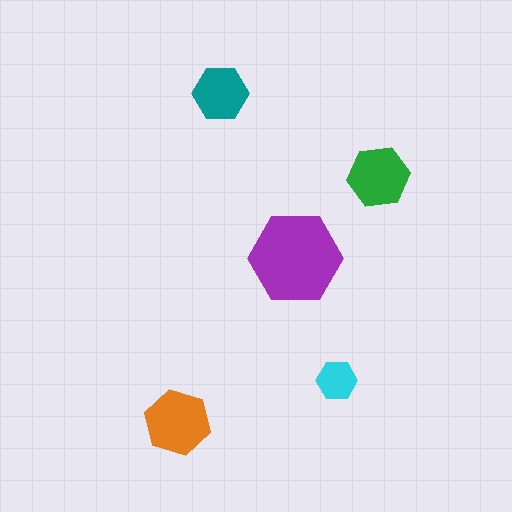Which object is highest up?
The teal hexagon is topmost.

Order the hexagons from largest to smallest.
the purple one, the orange one, the green one, the teal one, the cyan one.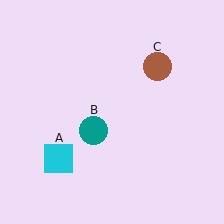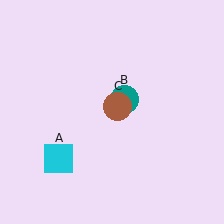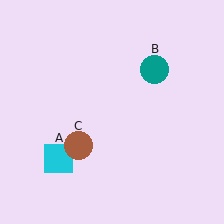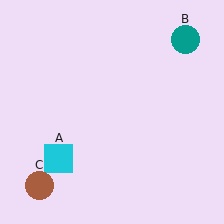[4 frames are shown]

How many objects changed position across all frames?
2 objects changed position: teal circle (object B), brown circle (object C).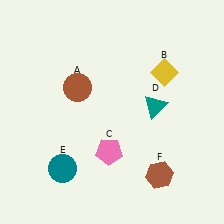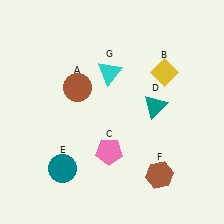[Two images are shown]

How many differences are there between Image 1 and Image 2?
There is 1 difference between the two images.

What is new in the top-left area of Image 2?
A cyan triangle (G) was added in the top-left area of Image 2.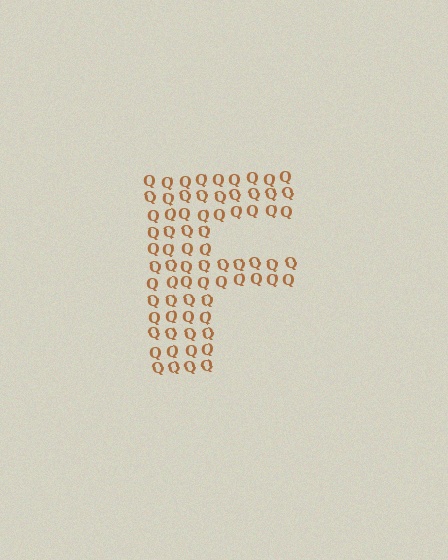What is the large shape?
The large shape is the letter F.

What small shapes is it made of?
It is made of small letter Q's.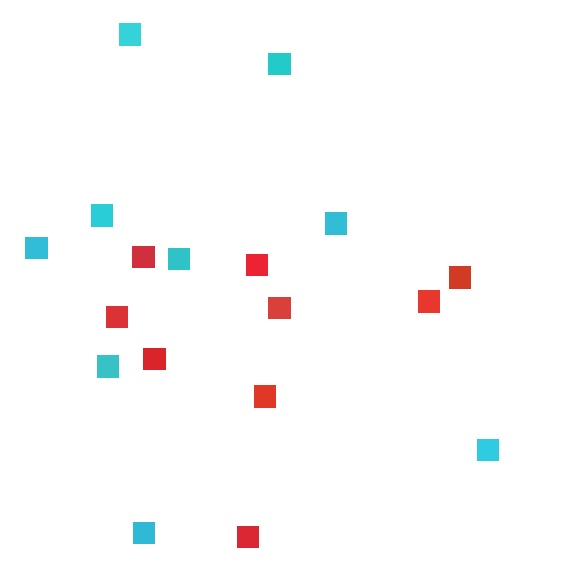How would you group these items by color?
There are 2 groups: one group of cyan squares (9) and one group of red squares (9).